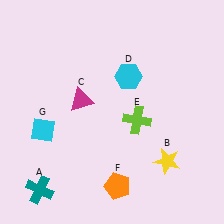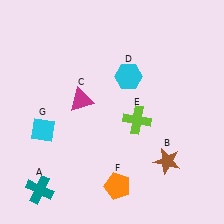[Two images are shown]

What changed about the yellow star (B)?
In Image 1, B is yellow. In Image 2, it changed to brown.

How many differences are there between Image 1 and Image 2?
There is 1 difference between the two images.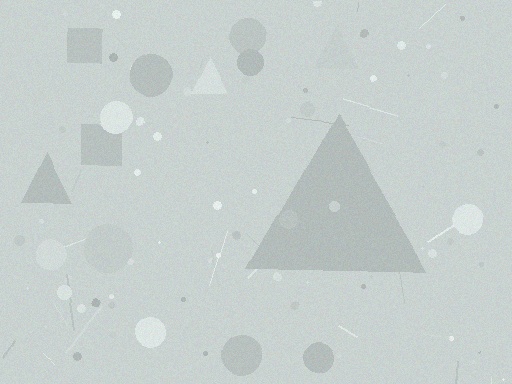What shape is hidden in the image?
A triangle is hidden in the image.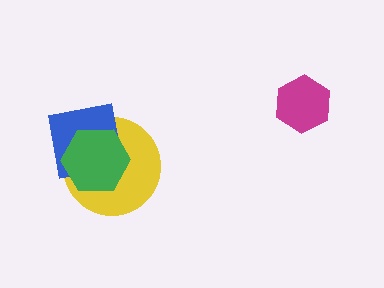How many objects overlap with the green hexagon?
2 objects overlap with the green hexagon.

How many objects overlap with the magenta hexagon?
0 objects overlap with the magenta hexagon.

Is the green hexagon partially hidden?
No, no other shape covers it.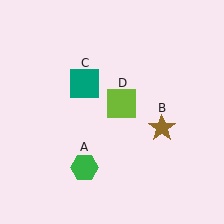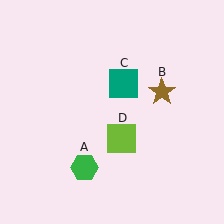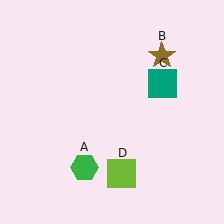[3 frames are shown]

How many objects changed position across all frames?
3 objects changed position: brown star (object B), teal square (object C), lime square (object D).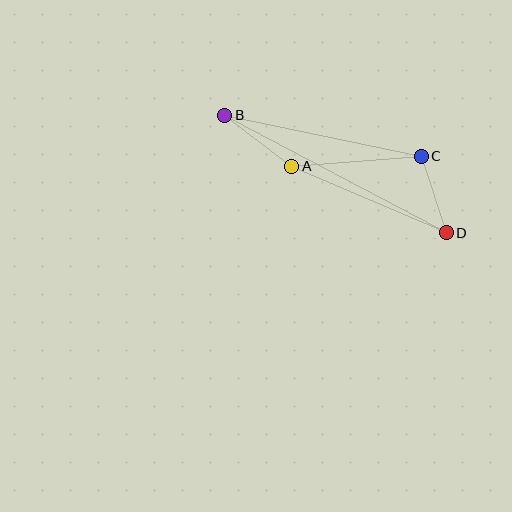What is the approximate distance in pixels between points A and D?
The distance between A and D is approximately 168 pixels.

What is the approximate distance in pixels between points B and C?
The distance between B and C is approximately 201 pixels.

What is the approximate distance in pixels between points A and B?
The distance between A and B is approximately 84 pixels.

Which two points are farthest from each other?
Points B and D are farthest from each other.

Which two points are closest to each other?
Points C and D are closest to each other.